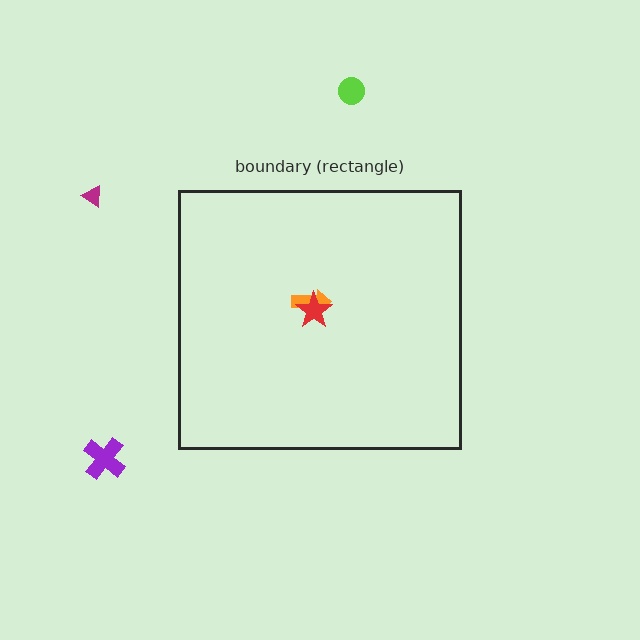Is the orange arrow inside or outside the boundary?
Inside.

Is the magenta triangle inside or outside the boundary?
Outside.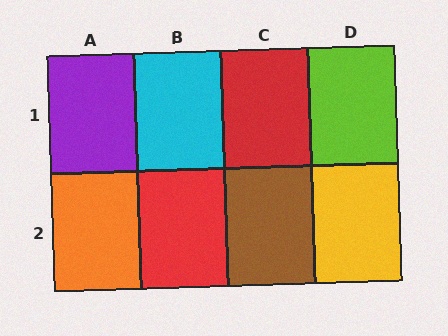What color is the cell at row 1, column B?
Cyan.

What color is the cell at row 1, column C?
Red.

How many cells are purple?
1 cell is purple.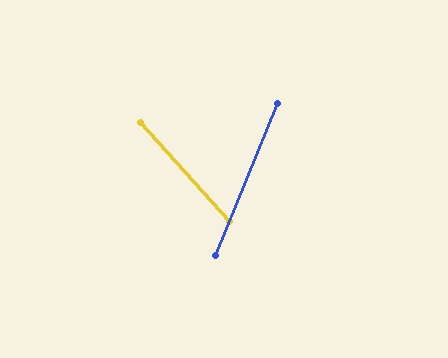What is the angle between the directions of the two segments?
Approximately 64 degrees.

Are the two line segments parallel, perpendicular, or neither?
Neither parallel nor perpendicular — they differ by about 64°.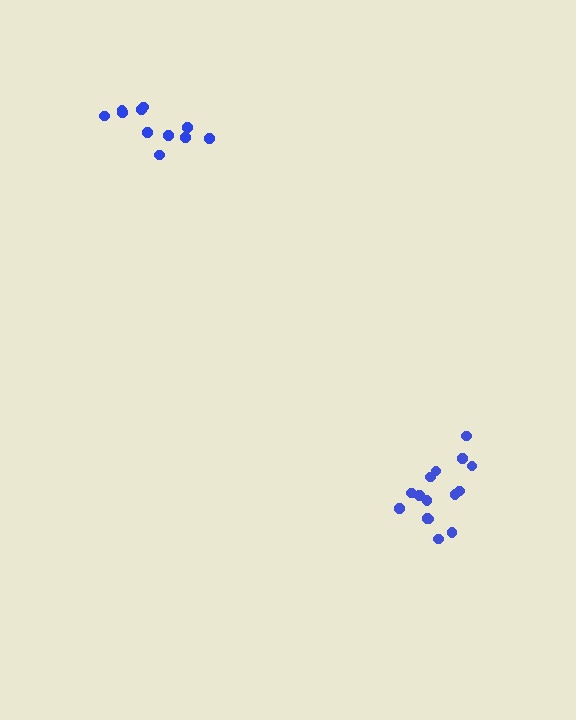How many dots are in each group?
Group 1: 15 dots, Group 2: 11 dots (26 total).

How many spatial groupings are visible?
There are 2 spatial groupings.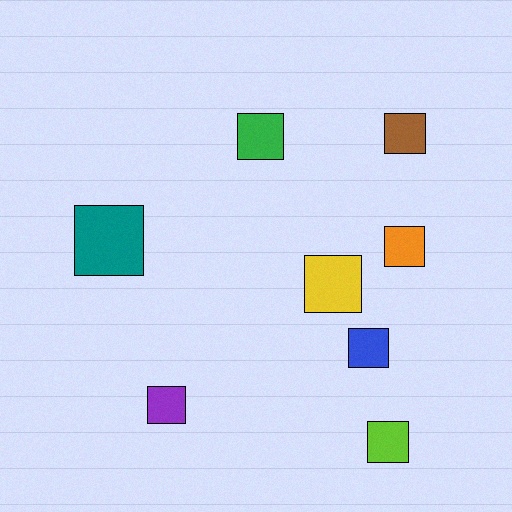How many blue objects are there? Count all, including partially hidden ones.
There is 1 blue object.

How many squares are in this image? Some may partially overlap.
There are 8 squares.